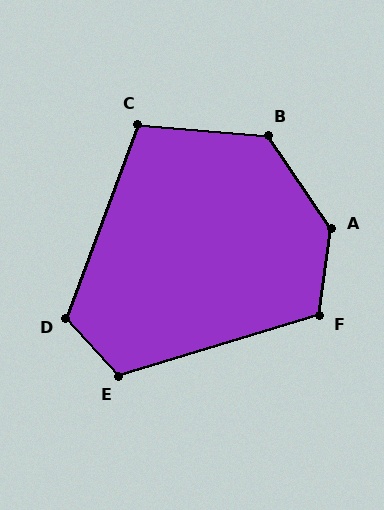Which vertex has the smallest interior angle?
C, at approximately 105 degrees.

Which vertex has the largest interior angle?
A, at approximately 139 degrees.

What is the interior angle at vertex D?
Approximately 117 degrees (obtuse).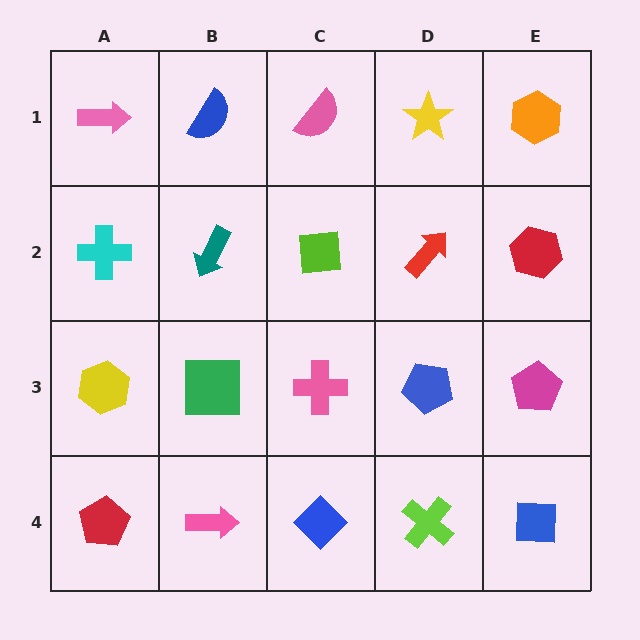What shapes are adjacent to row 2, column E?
An orange hexagon (row 1, column E), a magenta pentagon (row 3, column E), a red arrow (row 2, column D).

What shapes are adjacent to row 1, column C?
A lime square (row 2, column C), a blue semicircle (row 1, column B), a yellow star (row 1, column D).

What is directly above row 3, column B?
A teal arrow.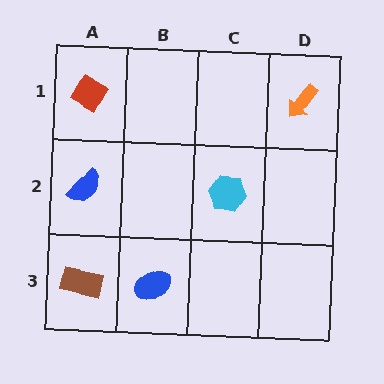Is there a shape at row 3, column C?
No, that cell is empty.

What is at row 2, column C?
A cyan hexagon.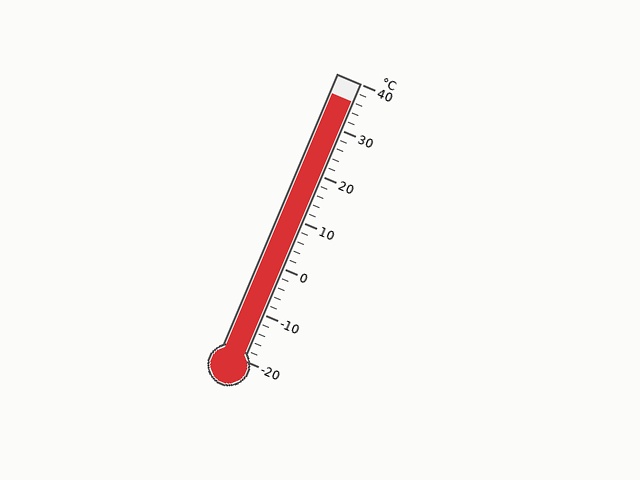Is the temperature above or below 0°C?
The temperature is above 0°C.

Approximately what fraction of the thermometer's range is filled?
The thermometer is filled to approximately 95% of its range.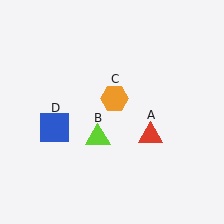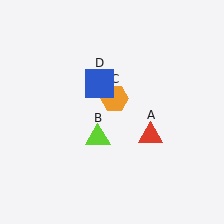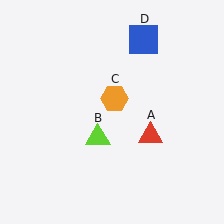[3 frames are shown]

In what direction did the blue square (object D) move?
The blue square (object D) moved up and to the right.